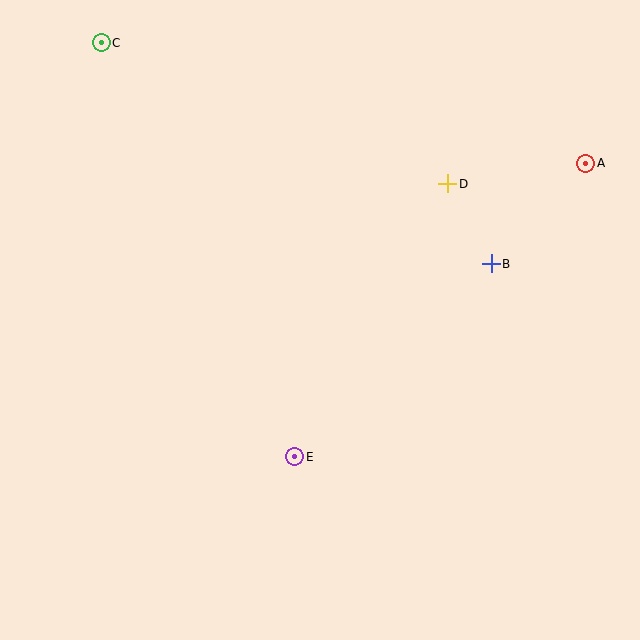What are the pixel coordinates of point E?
Point E is at (295, 457).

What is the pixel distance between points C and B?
The distance between C and B is 448 pixels.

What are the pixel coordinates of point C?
Point C is at (101, 43).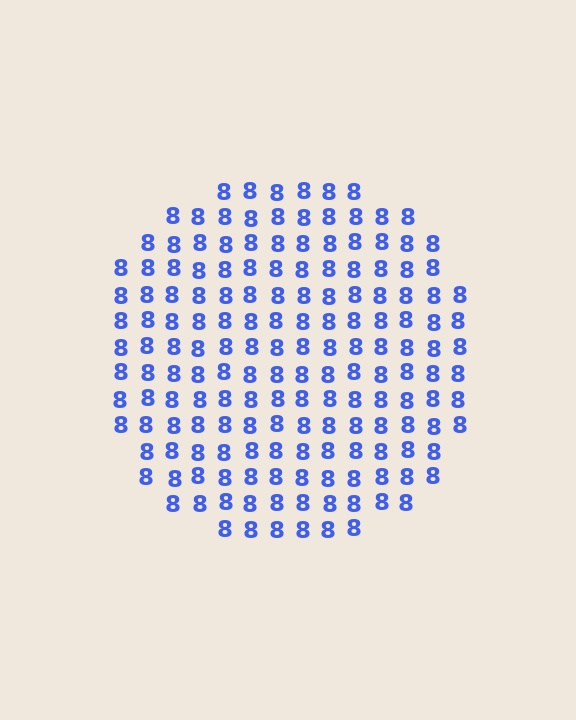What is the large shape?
The large shape is a circle.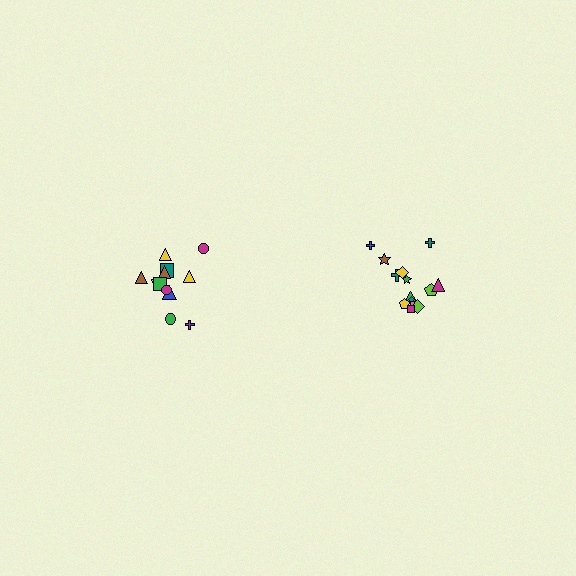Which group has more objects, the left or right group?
The right group.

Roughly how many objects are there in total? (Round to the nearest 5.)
Roughly 25 objects in total.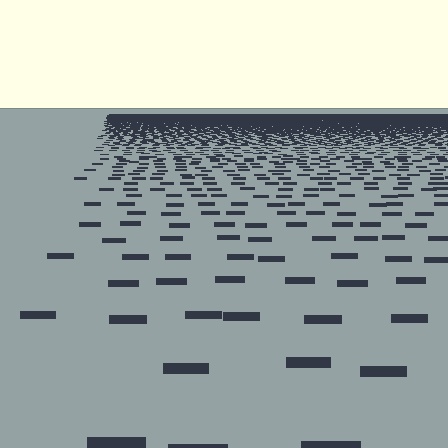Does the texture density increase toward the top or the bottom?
Density increases toward the top.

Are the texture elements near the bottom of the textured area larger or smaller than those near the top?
Larger. Near the bottom, elements are closer to the viewer and appear at a bigger on-screen size.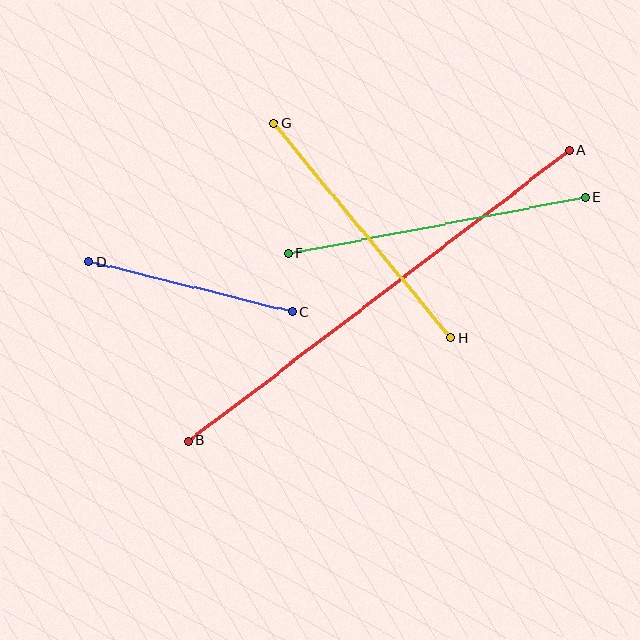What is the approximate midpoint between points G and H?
The midpoint is at approximately (362, 231) pixels.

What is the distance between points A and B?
The distance is approximately 479 pixels.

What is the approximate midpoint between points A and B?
The midpoint is at approximately (379, 295) pixels.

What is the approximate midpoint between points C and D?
The midpoint is at approximately (191, 287) pixels.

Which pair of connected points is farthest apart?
Points A and B are farthest apart.